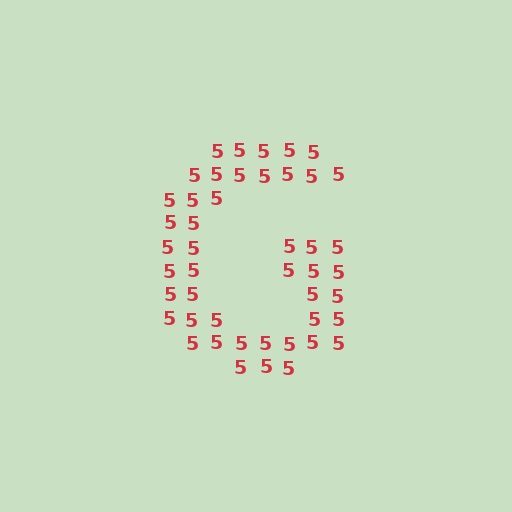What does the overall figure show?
The overall figure shows the letter G.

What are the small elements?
The small elements are digit 5's.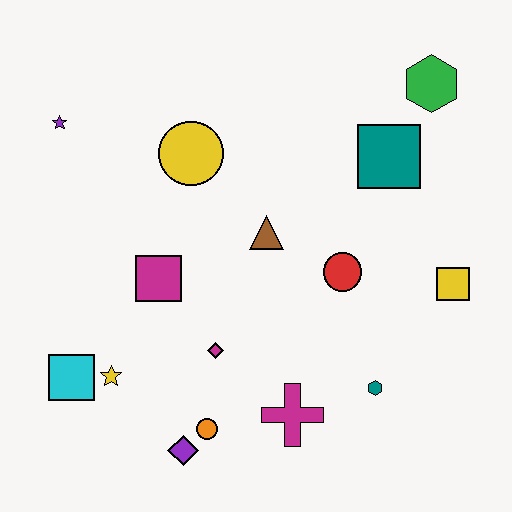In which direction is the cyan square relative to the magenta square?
The cyan square is below the magenta square.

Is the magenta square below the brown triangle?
Yes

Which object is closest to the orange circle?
The purple diamond is closest to the orange circle.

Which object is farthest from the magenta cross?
The purple star is farthest from the magenta cross.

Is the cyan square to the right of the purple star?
Yes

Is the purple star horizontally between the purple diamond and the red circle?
No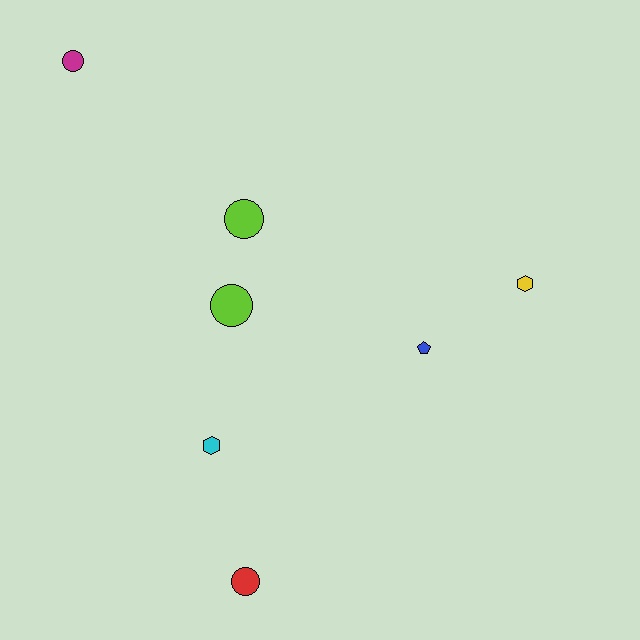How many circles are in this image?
There are 4 circles.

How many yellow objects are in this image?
There is 1 yellow object.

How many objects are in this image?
There are 7 objects.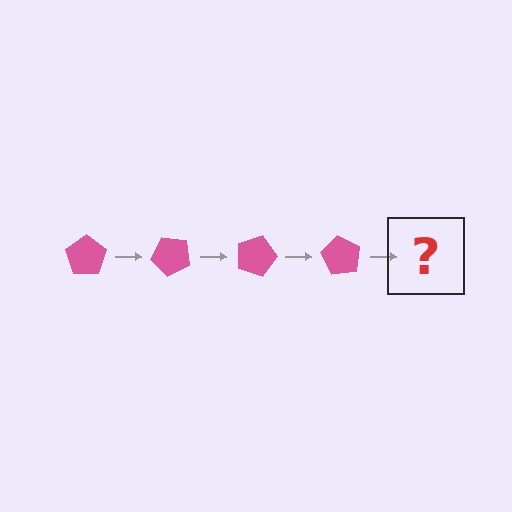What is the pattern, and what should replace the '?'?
The pattern is that the pentagon rotates 45 degrees each step. The '?' should be a pink pentagon rotated 180 degrees.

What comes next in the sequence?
The next element should be a pink pentagon rotated 180 degrees.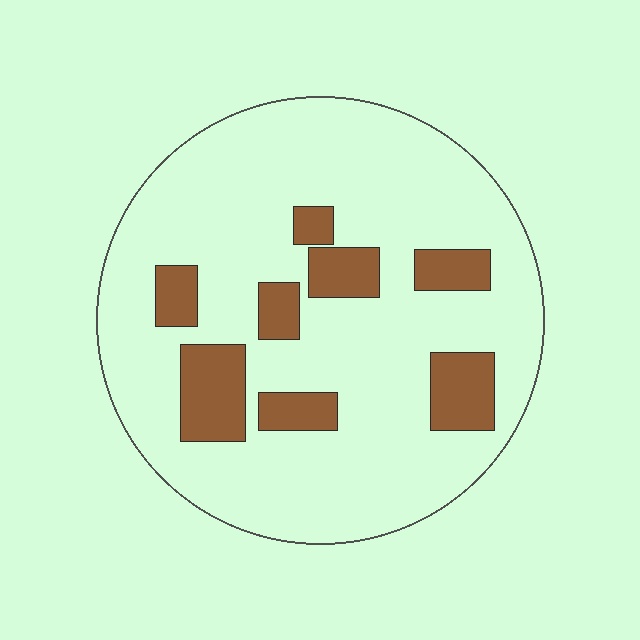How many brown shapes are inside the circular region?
8.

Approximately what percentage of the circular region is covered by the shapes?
Approximately 20%.